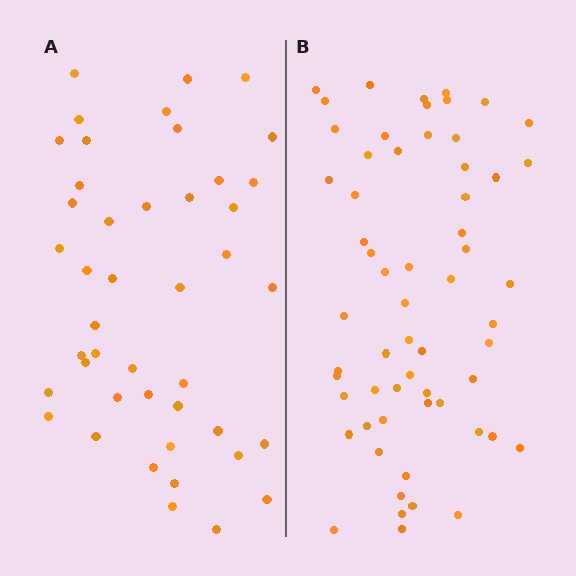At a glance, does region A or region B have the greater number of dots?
Region B (the right region) has more dots.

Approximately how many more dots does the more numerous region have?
Region B has approximately 15 more dots than region A.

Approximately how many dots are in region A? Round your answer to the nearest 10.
About 40 dots. (The exact count is 44, which rounds to 40.)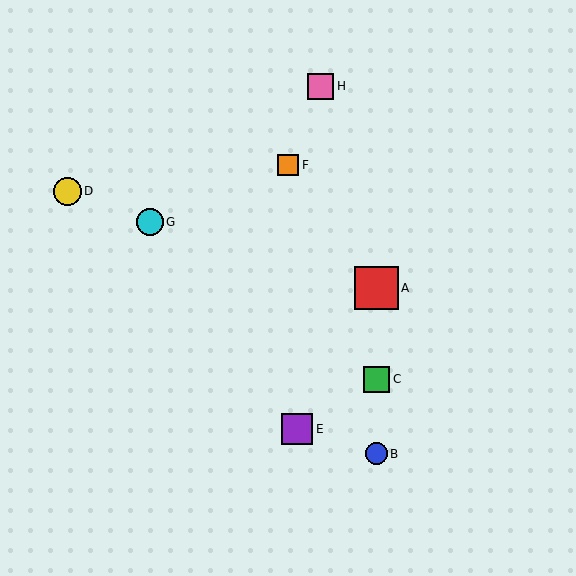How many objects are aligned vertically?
3 objects (A, B, C) are aligned vertically.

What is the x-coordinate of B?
Object B is at x≈377.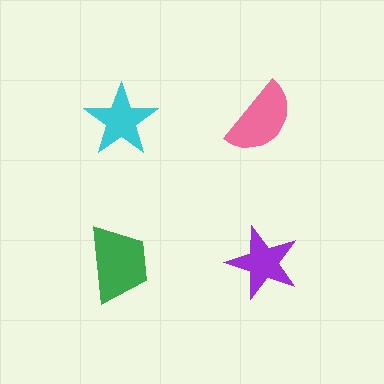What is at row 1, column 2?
A pink semicircle.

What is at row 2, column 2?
A purple star.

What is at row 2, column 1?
A green trapezoid.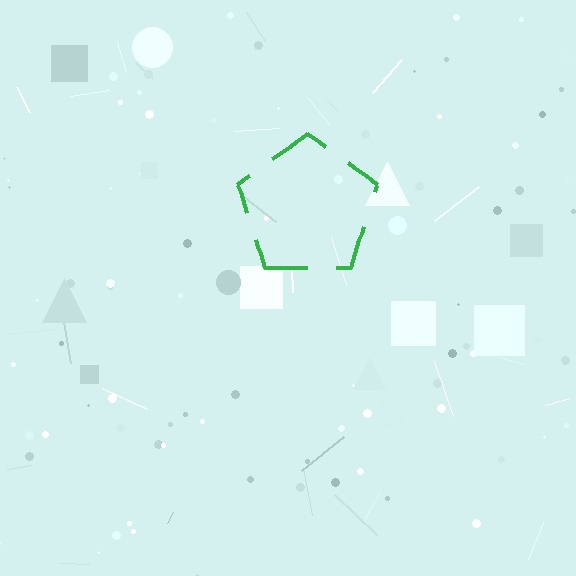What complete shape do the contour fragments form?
The contour fragments form a pentagon.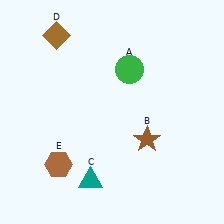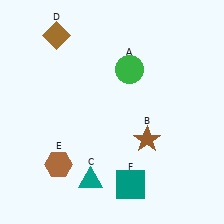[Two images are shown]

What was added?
A teal square (F) was added in Image 2.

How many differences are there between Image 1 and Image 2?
There is 1 difference between the two images.